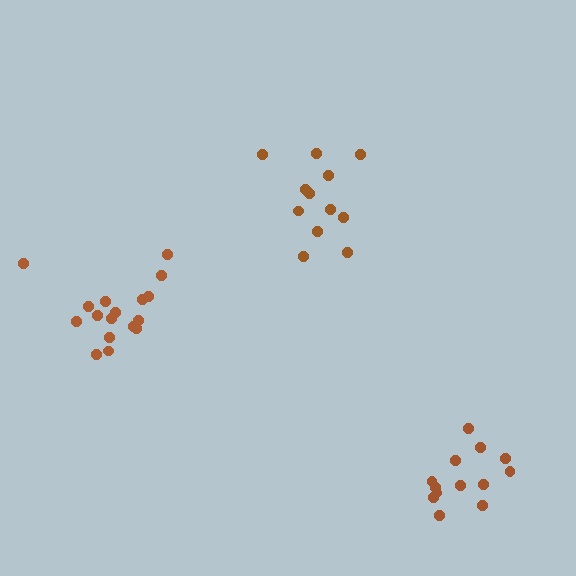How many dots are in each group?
Group 1: 17 dots, Group 2: 13 dots, Group 3: 12 dots (42 total).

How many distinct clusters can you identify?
There are 3 distinct clusters.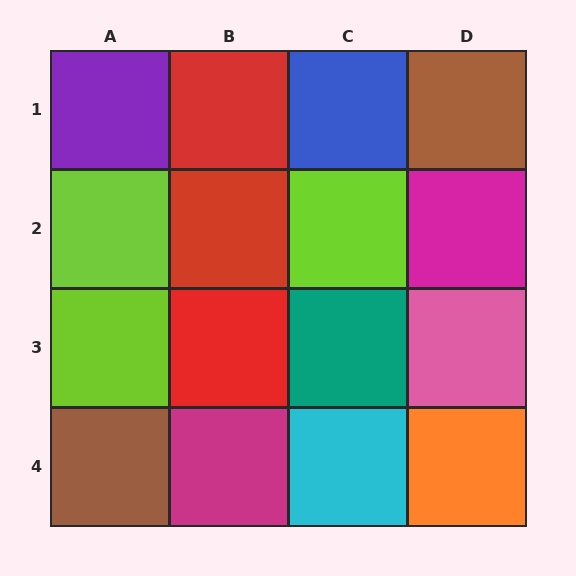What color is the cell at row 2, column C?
Lime.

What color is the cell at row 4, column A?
Brown.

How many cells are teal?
1 cell is teal.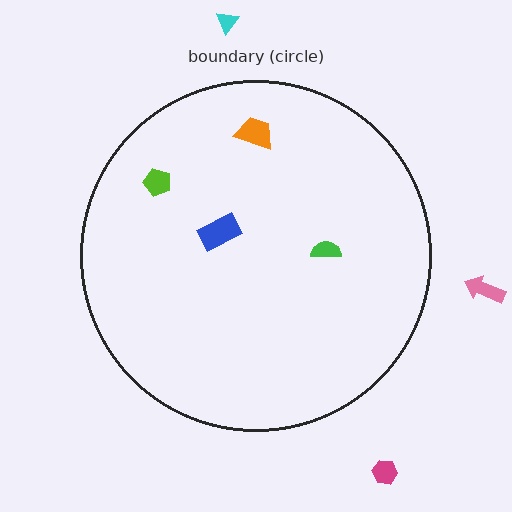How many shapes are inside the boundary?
4 inside, 3 outside.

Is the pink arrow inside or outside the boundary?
Outside.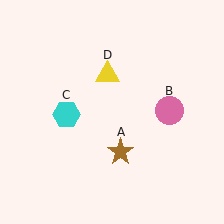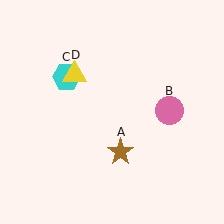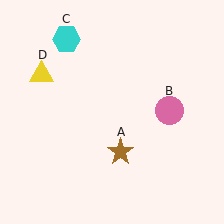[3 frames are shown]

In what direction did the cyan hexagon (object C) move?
The cyan hexagon (object C) moved up.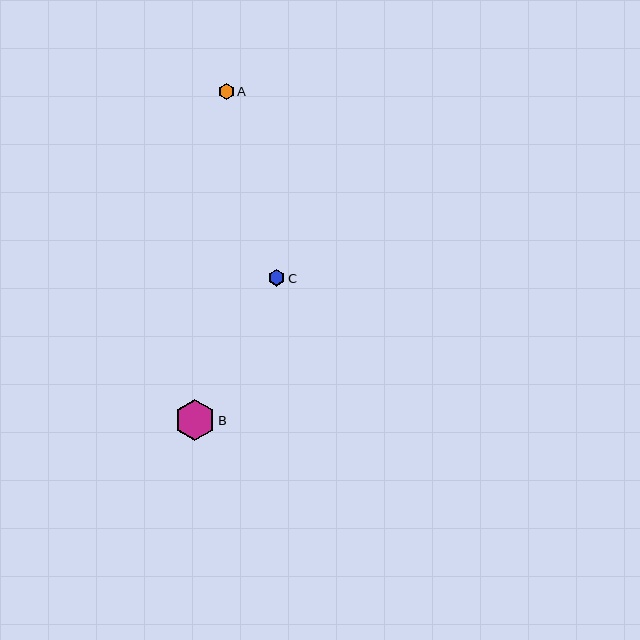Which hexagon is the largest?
Hexagon B is the largest with a size of approximately 40 pixels.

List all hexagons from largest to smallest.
From largest to smallest: B, C, A.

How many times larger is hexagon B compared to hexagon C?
Hexagon B is approximately 2.4 times the size of hexagon C.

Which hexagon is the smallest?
Hexagon A is the smallest with a size of approximately 16 pixels.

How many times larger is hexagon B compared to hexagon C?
Hexagon B is approximately 2.4 times the size of hexagon C.